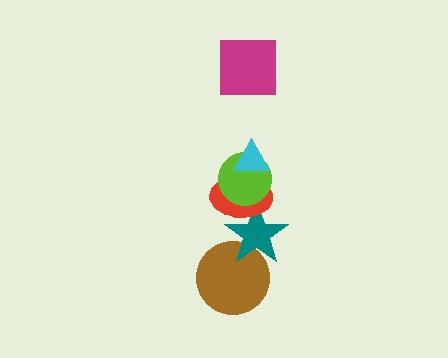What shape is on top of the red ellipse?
The lime circle is on top of the red ellipse.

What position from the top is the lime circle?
The lime circle is 3rd from the top.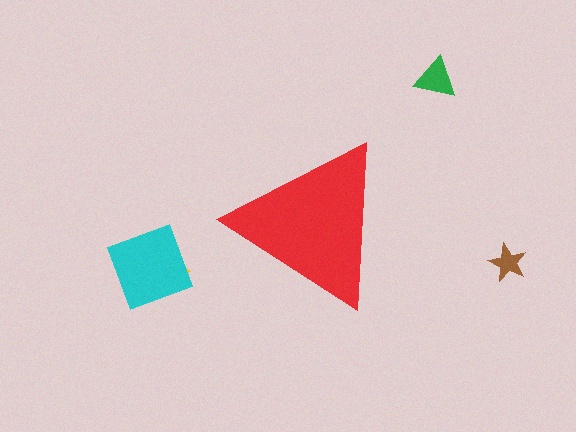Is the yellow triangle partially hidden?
No, the yellow triangle is fully visible.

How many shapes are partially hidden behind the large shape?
0 shapes are partially hidden.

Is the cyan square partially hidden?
No, the cyan square is fully visible.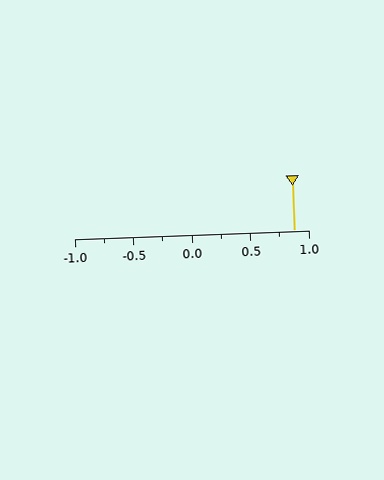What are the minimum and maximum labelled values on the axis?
The axis runs from -1.0 to 1.0.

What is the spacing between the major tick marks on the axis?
The major ticks are spaced 0.5 apart.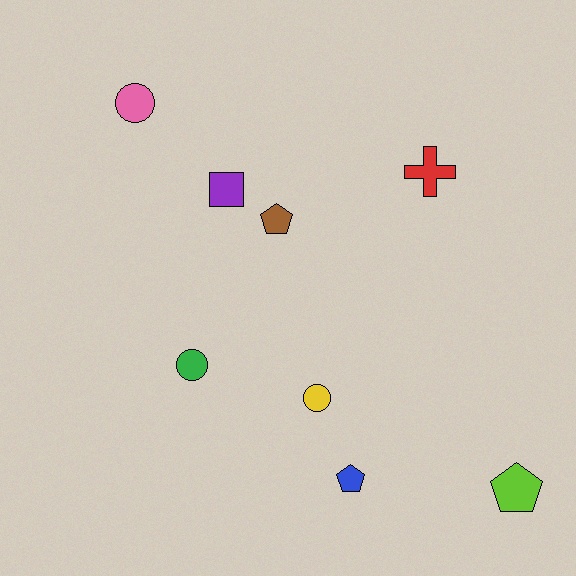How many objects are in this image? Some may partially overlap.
There are 8 objects.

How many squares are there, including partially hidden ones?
There is 1 square.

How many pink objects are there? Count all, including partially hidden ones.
There is 1 pink object.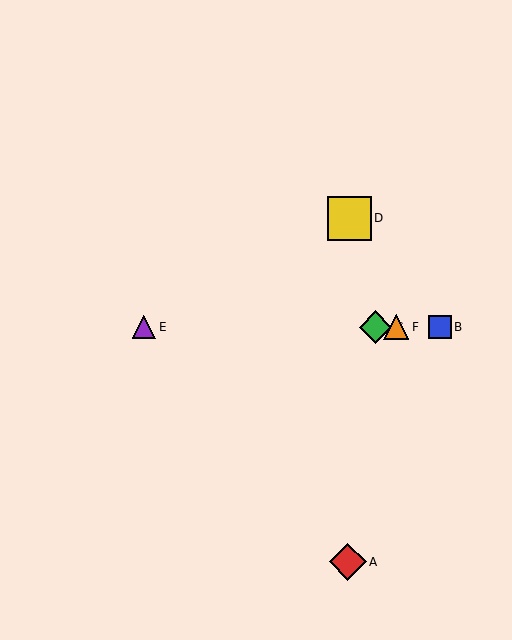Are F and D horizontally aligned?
No, F is at y≈327 and D is at y≈218.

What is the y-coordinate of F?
Object F is at y≈327.